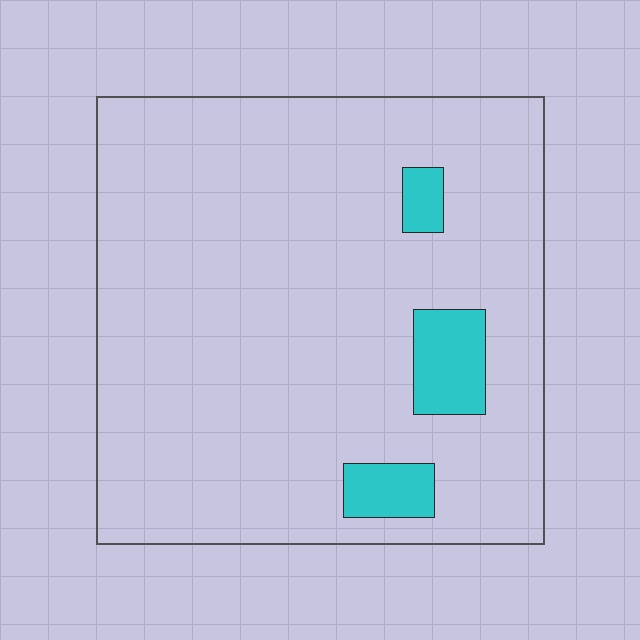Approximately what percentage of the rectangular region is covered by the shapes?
Approximately 10%.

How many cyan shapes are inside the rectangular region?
3.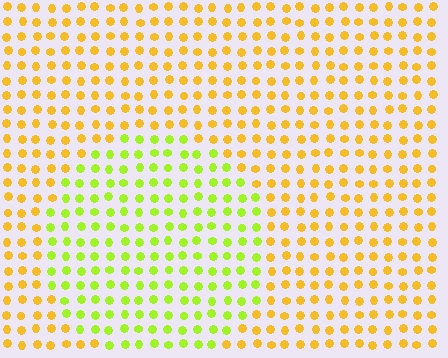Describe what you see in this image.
The image is filled with small yellow elements in a uniform arrangement. A circle-shaped region is visible where the elements are tinted to a slightly different hue, forming a subtle color boundary.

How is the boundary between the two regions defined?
The boundary is defined purely by a slight shift in hue (about 41 degrees). Spacing, size, and orientation are identical on both sides.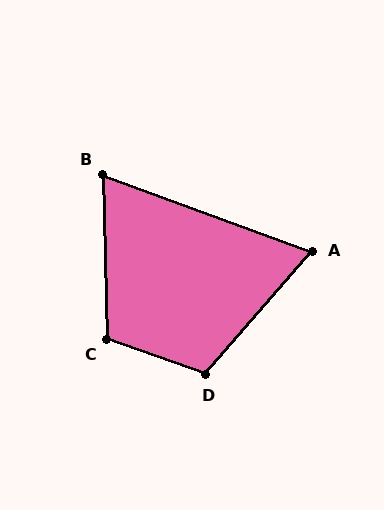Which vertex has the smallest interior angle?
B, at approximately 68 degrees.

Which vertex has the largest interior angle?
D, at approximately 112 degrees.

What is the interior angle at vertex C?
Approximately 111 degrees (obtuse).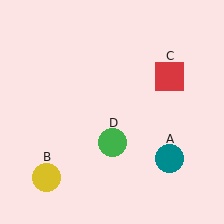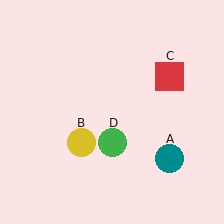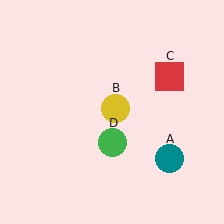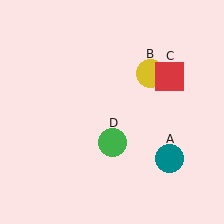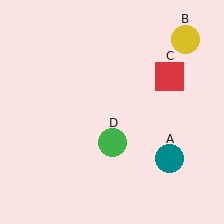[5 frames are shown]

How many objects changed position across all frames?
1 object changed position: yellow circle (object B).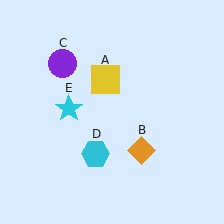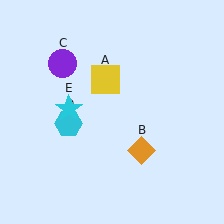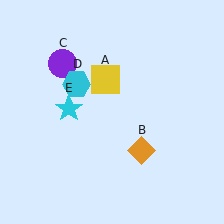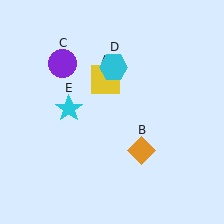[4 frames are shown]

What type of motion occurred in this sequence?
The cyan hexagon (object D) rotated clockwise around the center of the scene.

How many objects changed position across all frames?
1 object changed position: cyan hexagon (object D).